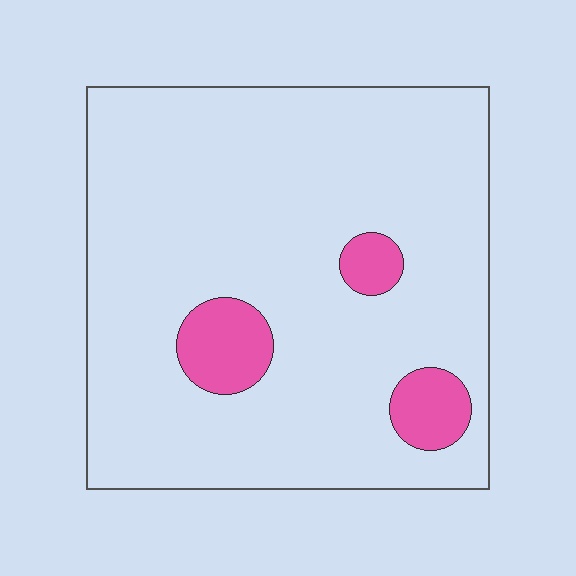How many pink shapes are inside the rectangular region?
3.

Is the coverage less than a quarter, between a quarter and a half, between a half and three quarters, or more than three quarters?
Less than a quarter.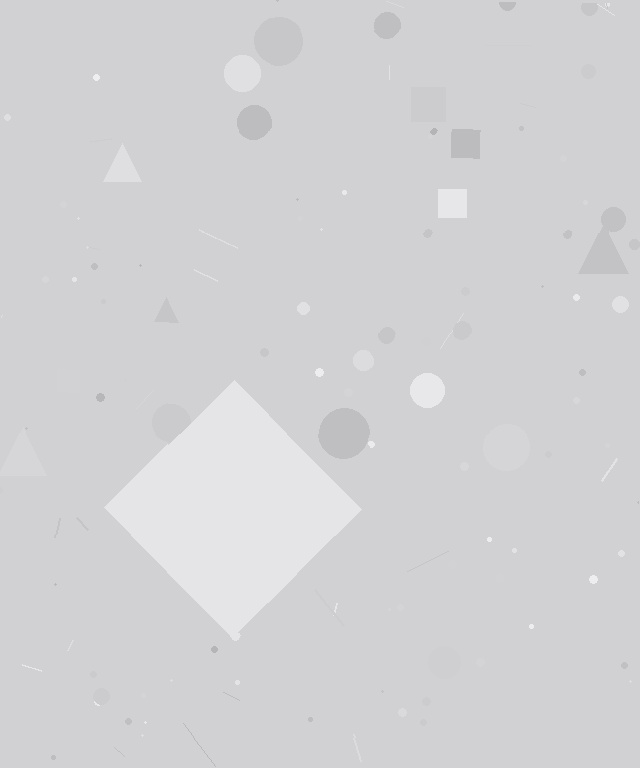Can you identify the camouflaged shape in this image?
The camouflaged shape is a diamond.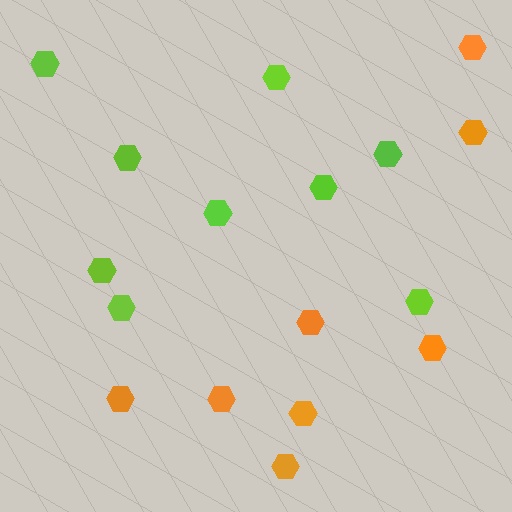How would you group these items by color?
There are 2 groups: one group of orange hexagons (8) and one group of lime hexagons (9).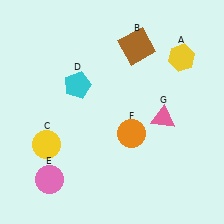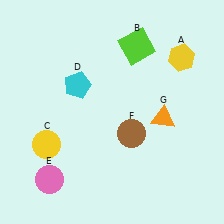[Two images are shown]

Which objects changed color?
B changed from brown to lime. F changed from orange to brown. G changed from pink to orange.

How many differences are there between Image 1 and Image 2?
There are 3 differences between the two images.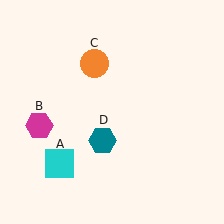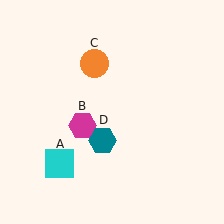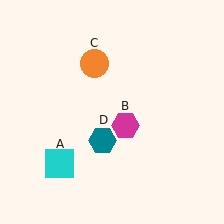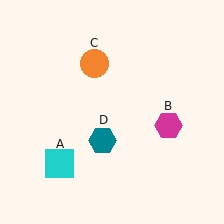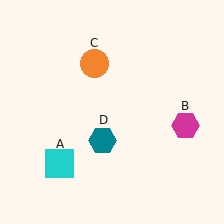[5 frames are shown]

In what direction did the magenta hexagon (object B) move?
The magenta hexagon (object B) moved right.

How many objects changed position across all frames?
1 object changed position: magenta hexagon (object B).